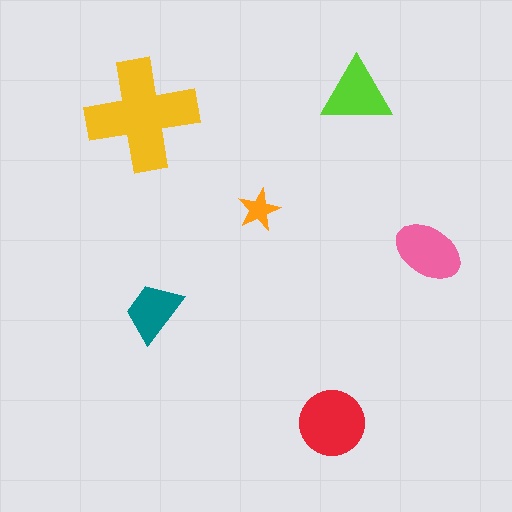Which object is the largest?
The yellow cross.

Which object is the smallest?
The orange star.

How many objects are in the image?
There are 6 objects in the image.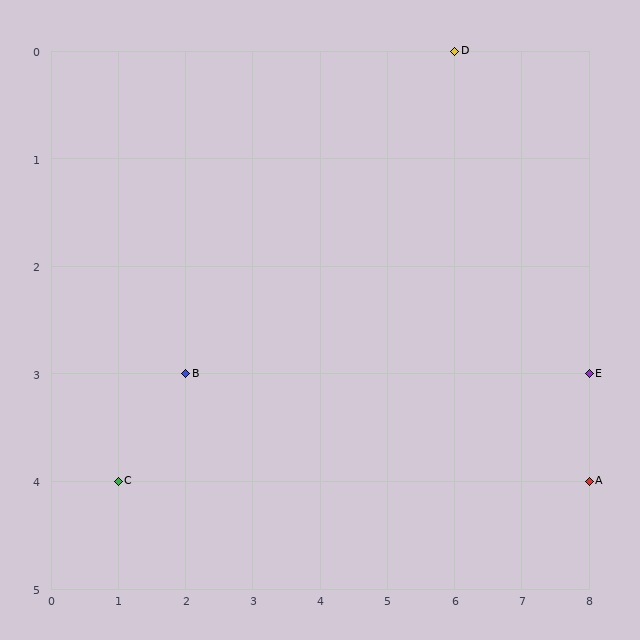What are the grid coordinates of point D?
Point D is at grid coordinates (6, 0).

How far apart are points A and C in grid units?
Points A and C are 7 columns apart.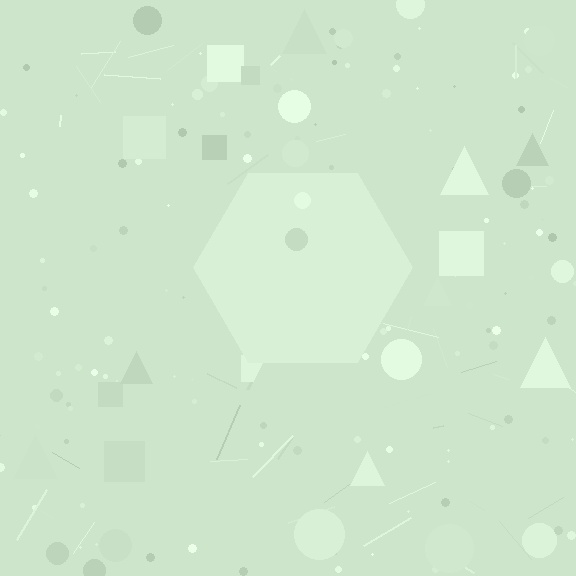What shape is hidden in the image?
A hexagon is hidden in the image.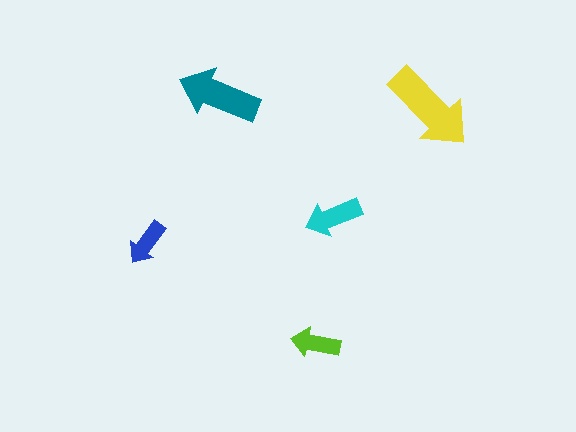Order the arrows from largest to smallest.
the yellow one, the teal one, the cyan one, the lime one, the blue one.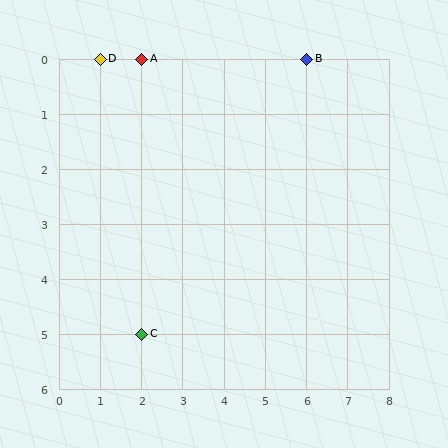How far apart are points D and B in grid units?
Points D and B are 5 columns apart.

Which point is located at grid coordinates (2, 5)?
Point C is at (2, 5).